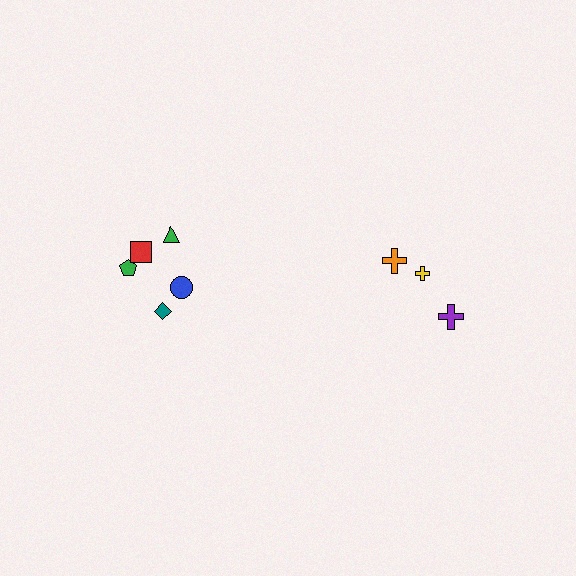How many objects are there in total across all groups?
There are 8 objects.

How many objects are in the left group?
There are 5 objects.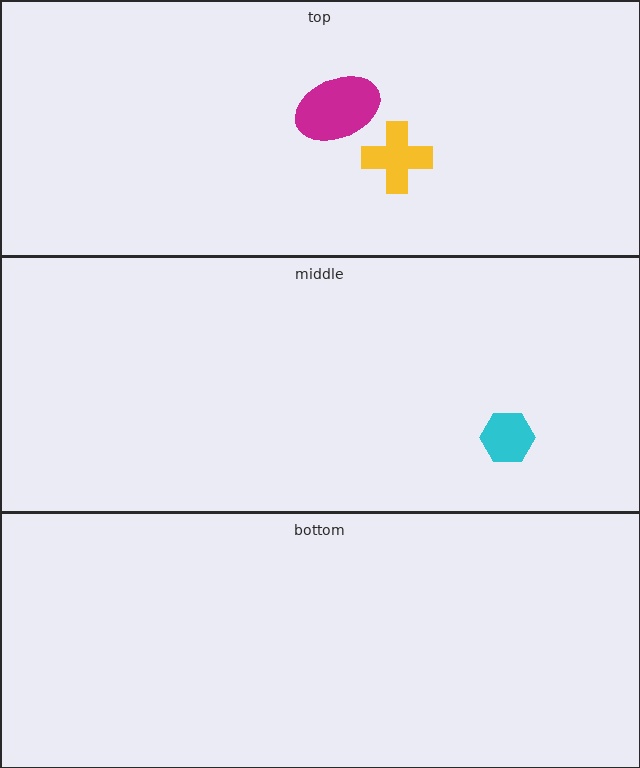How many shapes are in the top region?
2.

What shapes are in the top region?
The magenta ellipse, the yellow cross.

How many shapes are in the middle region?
1.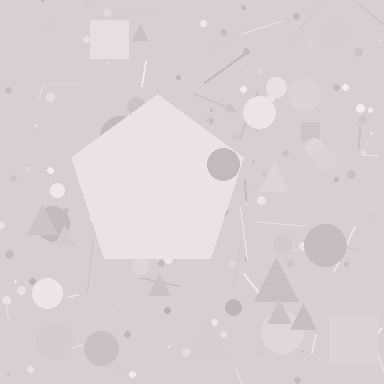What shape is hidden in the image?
A pentagon is hidden in the image.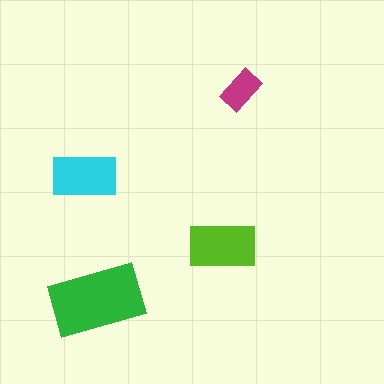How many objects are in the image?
There are 4 objects in the image.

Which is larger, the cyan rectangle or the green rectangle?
The green one.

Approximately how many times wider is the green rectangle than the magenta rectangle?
About 2.5 times wider.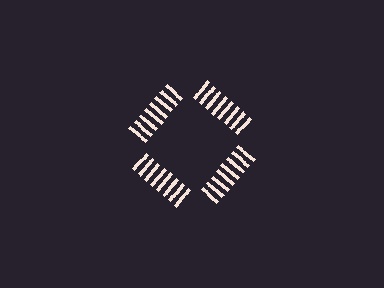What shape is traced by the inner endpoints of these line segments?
An illusory square — the line segments terminate on its edges but no continuous stroke is drawn.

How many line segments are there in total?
32 — 8 along each of the 4 edges.